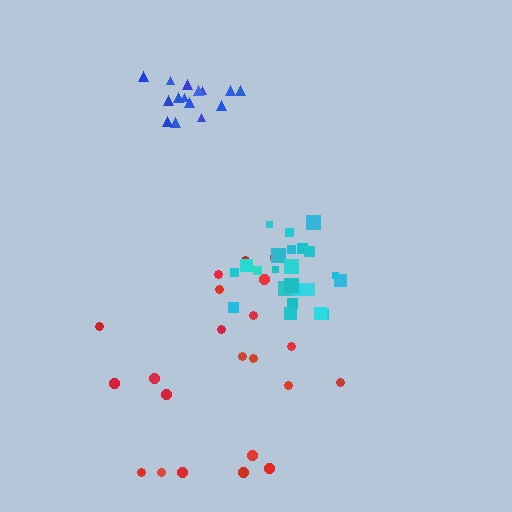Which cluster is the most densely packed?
Cyan.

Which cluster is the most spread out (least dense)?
Red.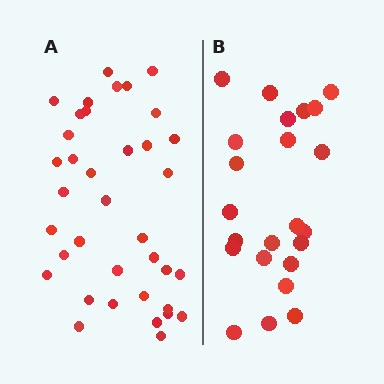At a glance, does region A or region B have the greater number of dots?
Region A (the left region) has more dots.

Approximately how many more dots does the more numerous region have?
Region A has approximately 15 more dots than region B.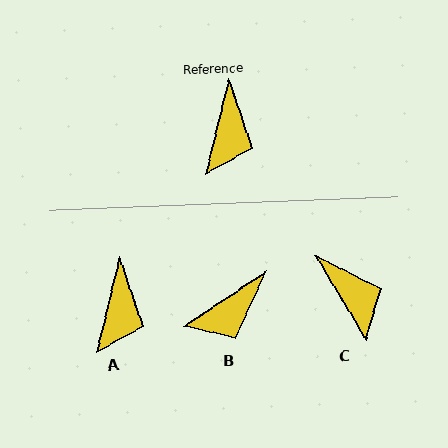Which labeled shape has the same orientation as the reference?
A.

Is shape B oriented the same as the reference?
No, it is off by about 42 degrees.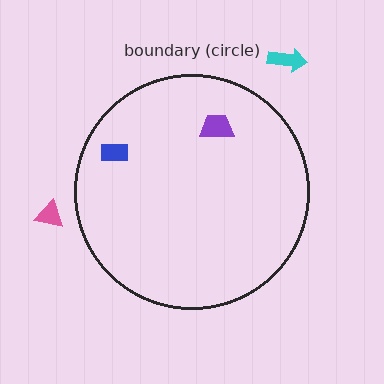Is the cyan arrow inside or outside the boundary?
Outside.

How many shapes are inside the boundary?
2 inside, 2 outside.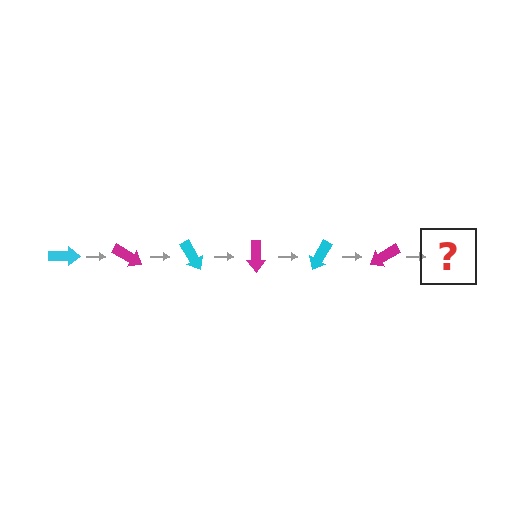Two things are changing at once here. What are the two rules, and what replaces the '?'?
The two rules are that it rotates 30 degrees each step and the color cycles through cyan and magenta. The '?' should be a cyan arrow, rotated 180 degrees from the start.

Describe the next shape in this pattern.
It should be a cyan arrow, rotated 180 degrees from the start.